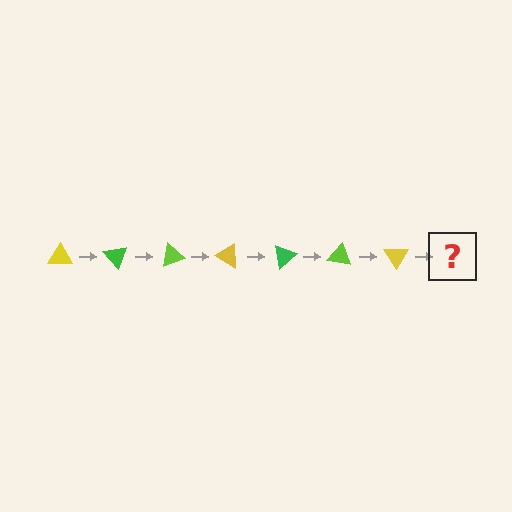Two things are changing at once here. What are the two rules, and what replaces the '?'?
The two rules are that it rotates 50 degrees each step and the color cycles through yellow, green, and lime. The '?' should be a green triangle, rotated 350 degrees from the start.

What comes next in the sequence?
The next element should be a green triangle, rotated 350 degrees from the start.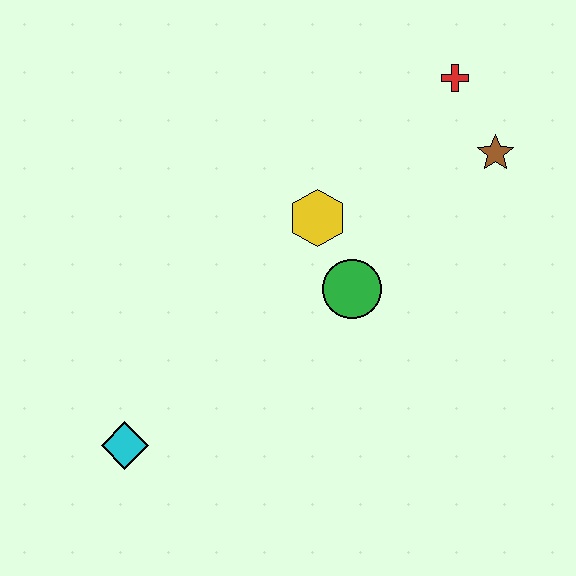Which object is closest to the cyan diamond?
The green circle is closest to the cyan diamond.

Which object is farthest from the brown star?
The cyan diamond is farthest from the brown star.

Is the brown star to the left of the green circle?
No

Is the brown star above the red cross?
No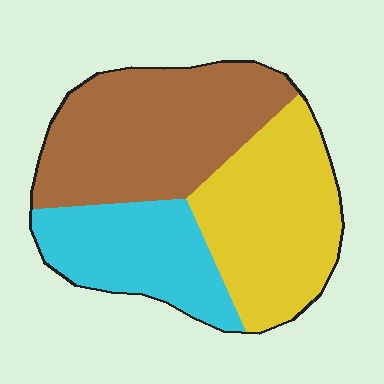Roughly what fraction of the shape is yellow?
Yellow takes up about one third (1/3) of the shape.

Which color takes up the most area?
Brown, at roughly 40%.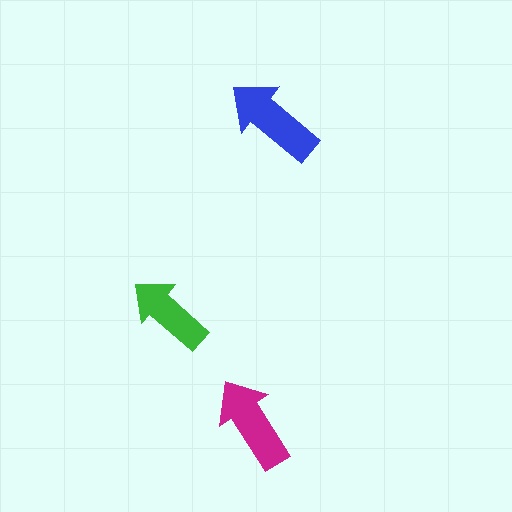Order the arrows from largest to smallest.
the blue one, the magenta one, the green one.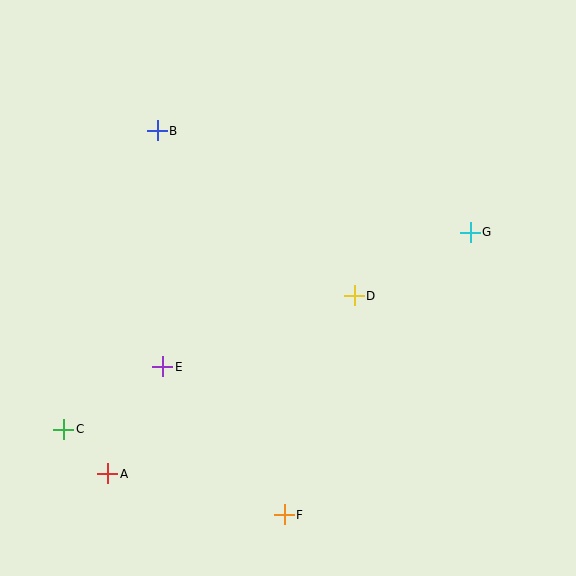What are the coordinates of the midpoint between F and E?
The midpoint between F and E is at (223, 441).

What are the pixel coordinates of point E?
Point E is at (163, 367).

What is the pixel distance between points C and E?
The distance between C and E is 117 pixels.